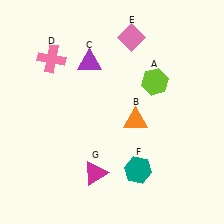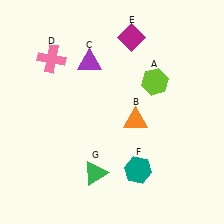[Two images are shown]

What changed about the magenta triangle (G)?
In Image 1, G is magenta. In Image 2, it changed to green.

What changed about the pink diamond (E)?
In Image 1, E is pink. In Image 2, it changed to magenta.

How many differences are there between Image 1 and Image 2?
There are 2 differences between the two images.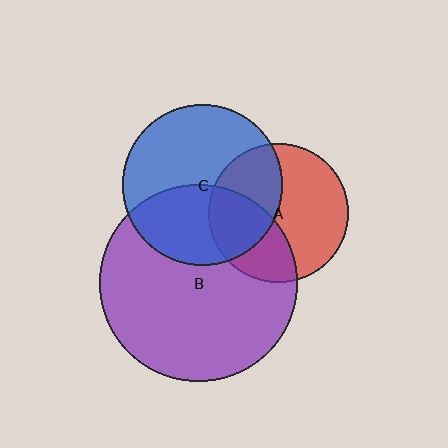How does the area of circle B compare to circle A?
Approximately 2.0 times.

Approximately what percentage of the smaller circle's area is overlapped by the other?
Approximately 35%.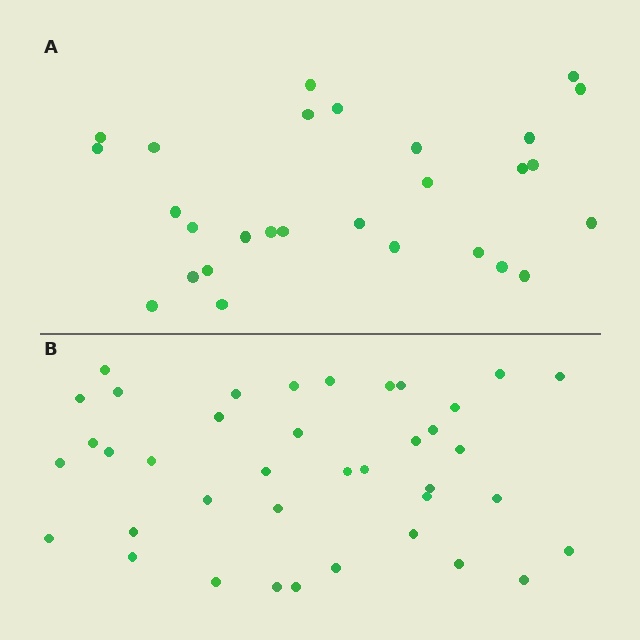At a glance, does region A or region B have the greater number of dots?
Region B (the bottom region) has more dots.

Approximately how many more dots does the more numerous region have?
Region B has roughly 12 or so more dots than region A.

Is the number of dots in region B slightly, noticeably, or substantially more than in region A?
Region B has noticeably more, but not dramatically so. The ratio is roughly 1.4 to 1.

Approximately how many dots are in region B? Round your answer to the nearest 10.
About 40 dots. (The exact count is 39, which rounds to 40.)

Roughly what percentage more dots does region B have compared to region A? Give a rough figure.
About 40% more.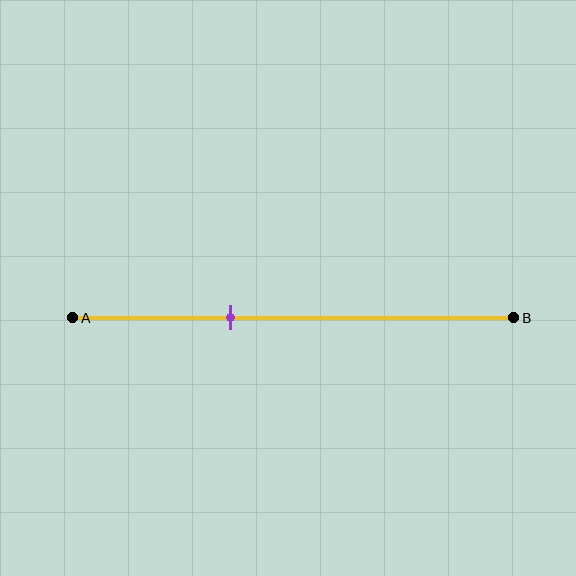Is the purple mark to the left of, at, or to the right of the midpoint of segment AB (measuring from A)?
The purple mark is to the left of the midpoint of segment AB.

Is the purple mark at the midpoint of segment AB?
No, the mark is at about 35% from A, not at the 50% midpoint.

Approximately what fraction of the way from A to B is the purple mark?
The purple mark is approximately 35% of the way from A to B.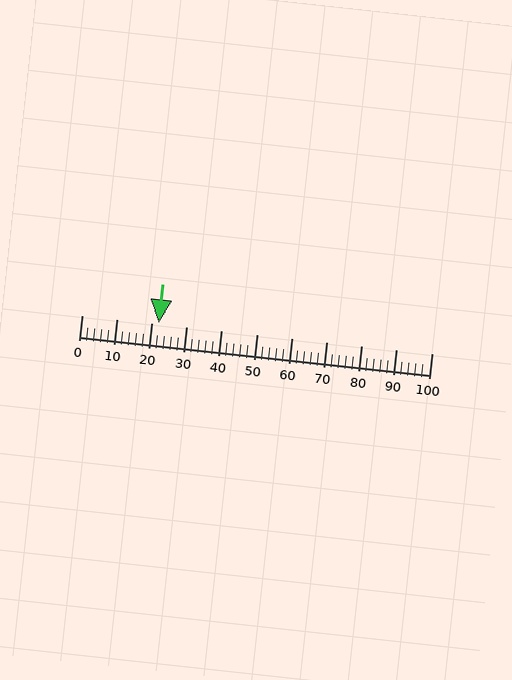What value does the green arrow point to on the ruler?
The green arrow points to approximately 22.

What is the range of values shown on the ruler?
The ruler shows values from 0 to 100.